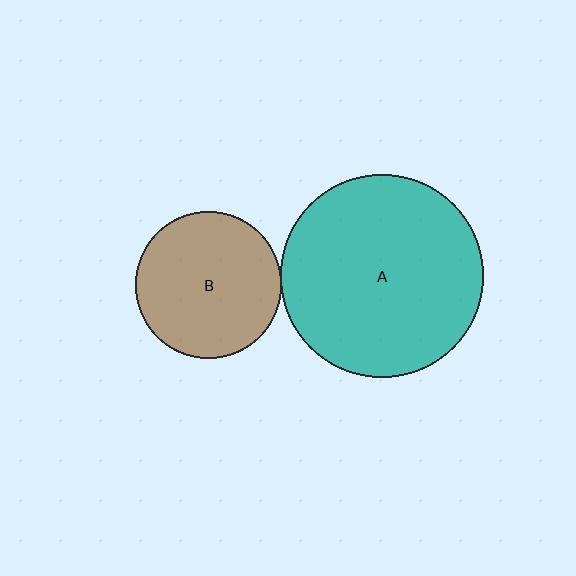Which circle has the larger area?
Circle A (teal).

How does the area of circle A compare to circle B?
Approximately 1.9 times.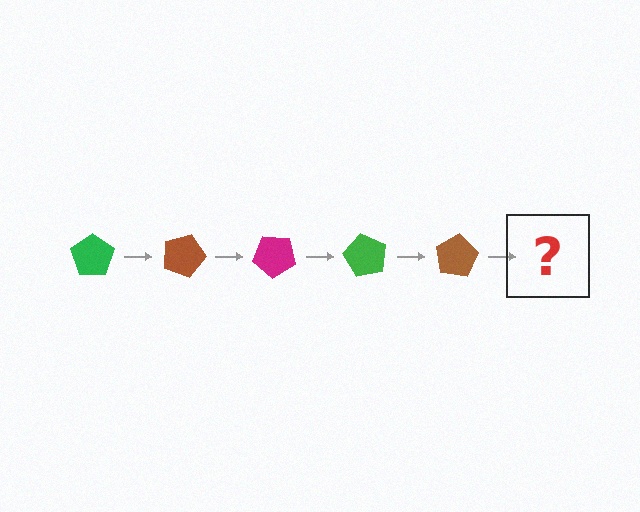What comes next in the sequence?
The next element should be a magenta pentagon, rotated 100 degrees from the start.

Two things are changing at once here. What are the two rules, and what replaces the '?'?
The two rules are that it rotates 20 degrees each step and the color cycles through green, brown, and magenta. The '?' should be a magenta pentagon, rotated 100 degrees from the start.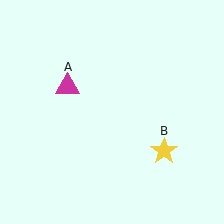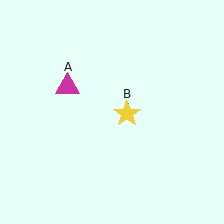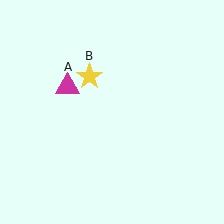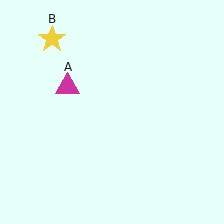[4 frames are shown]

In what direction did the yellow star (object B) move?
The yellow star (object B) moved up and to the left.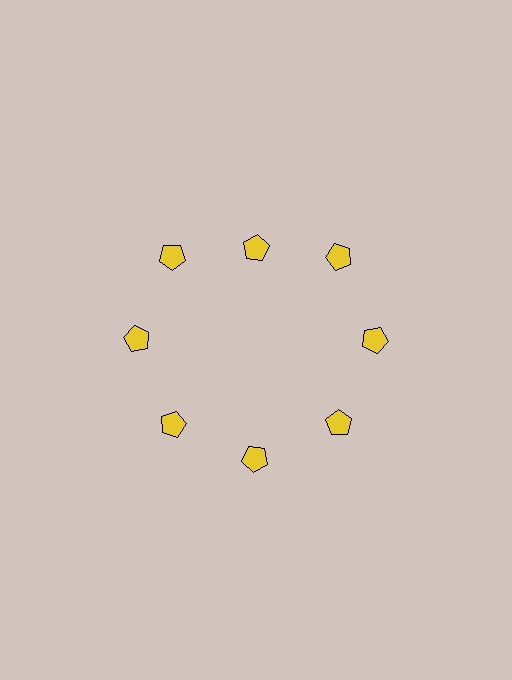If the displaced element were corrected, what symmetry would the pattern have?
It would have 8-fold rotational symmetry — the pattern would map onto itself every 45 degrees.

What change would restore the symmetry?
The symmetry would be restored by moving it outward, back onto the ring so that all 8 pentagons sit at equal angles and equal distance from the center.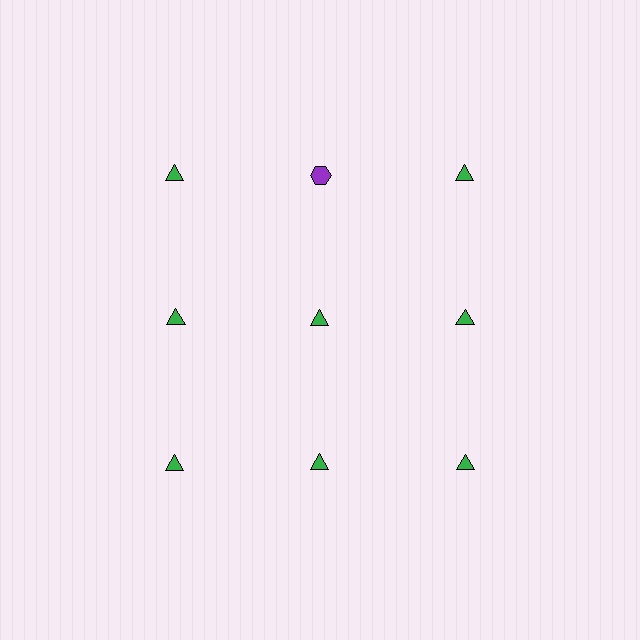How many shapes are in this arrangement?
There are 9 shapes arranged in a grid pattern.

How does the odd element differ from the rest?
It differs in both color (purple instead of green) and shape (hexagon instead of triangle).